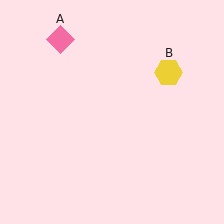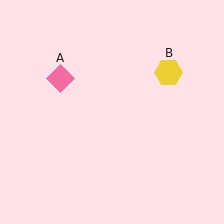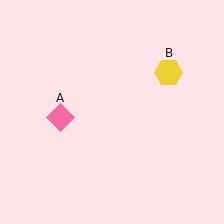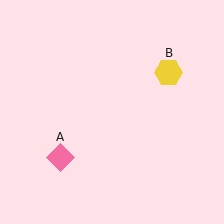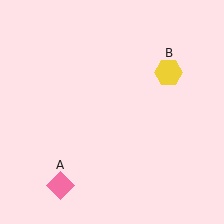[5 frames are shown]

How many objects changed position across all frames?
1 object changed position: pink diamond (object A).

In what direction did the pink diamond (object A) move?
The pink diamond (object A) moved down.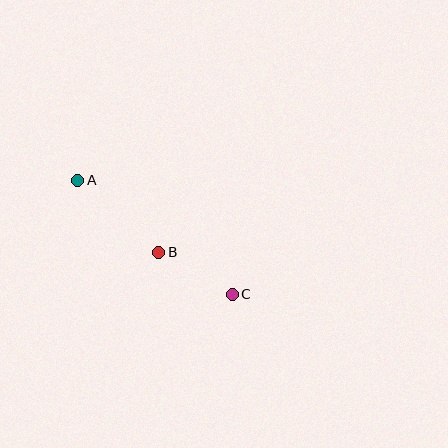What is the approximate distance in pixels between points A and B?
The distance between A and B is approximately 108 pixels.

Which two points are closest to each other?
Points B and C are closest to each other.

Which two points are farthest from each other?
Points A and C are farthest from each other.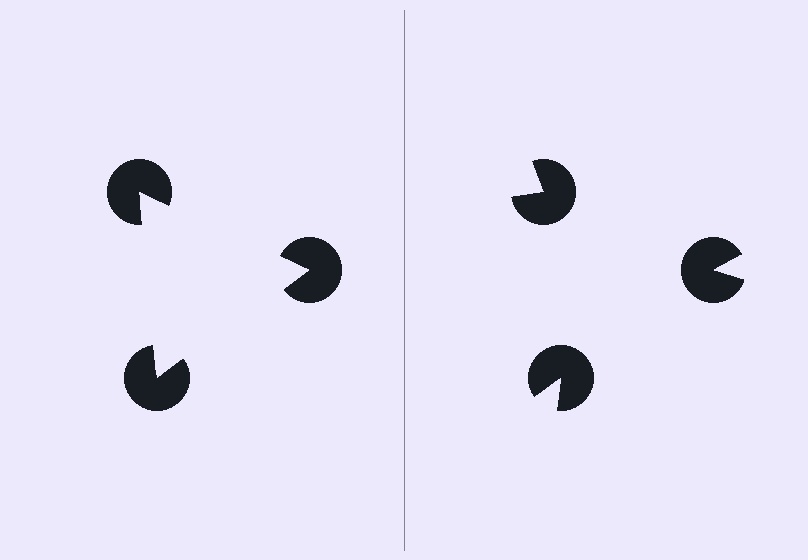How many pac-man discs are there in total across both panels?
6 — 3 on each side.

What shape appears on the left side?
An illusory triangle.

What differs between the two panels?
The pac-man discs are positioned identically on both sides; only the wedge orientations differ. On the left they align to a triangle; on the right they are misaligned.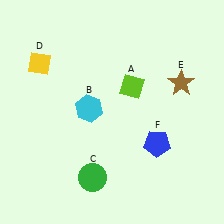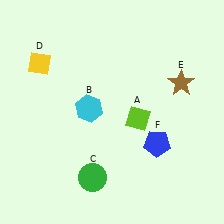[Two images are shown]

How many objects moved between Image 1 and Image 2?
1 object moved between the two images.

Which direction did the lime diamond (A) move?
The lime diamond (A) moved down.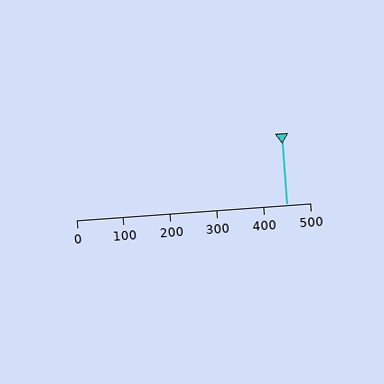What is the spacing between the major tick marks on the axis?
The major ticks are spaced 100 apart.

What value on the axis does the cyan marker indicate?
The marker indicates approximately 450.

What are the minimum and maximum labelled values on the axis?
The axis runs from 0 to 500.